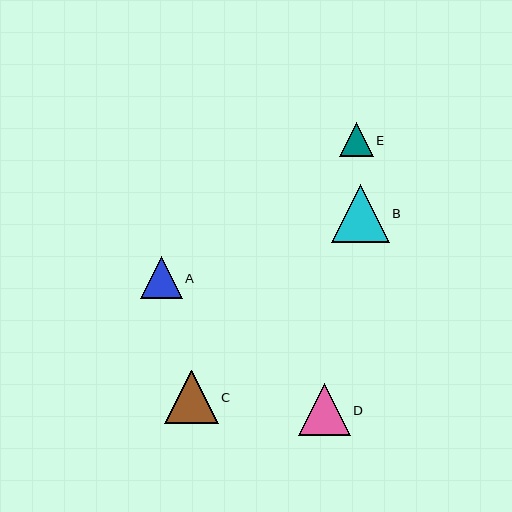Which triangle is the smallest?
Triangle E is the smallest with a size of approximately 34 pixels.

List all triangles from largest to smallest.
From largest to smallest: B, C, D, A, E.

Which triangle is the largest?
Triangle B is the largest with a size of approximately 58 pixels.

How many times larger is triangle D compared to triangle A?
Triangle D is approximately 1.3 times the size of triangle A.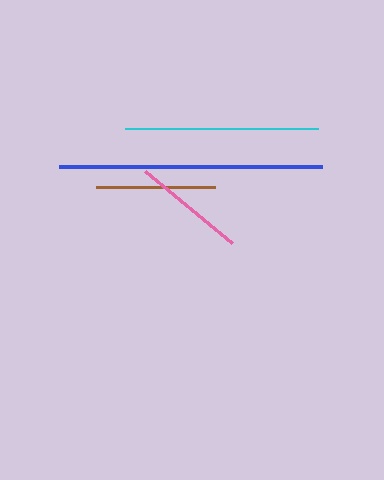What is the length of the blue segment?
The blue segment is approximately 264 pixels long.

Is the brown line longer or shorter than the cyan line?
The cyan line is longer than the brown line.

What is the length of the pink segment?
The pink segment is approximately 113 pixels long.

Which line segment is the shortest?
The pink line is the shortest at approximately 113 pixels.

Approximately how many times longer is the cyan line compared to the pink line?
The cyan line is approximately 1.7 times the length of the pink line.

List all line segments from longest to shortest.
From longest to shortest: blue, cyan, brown, pink.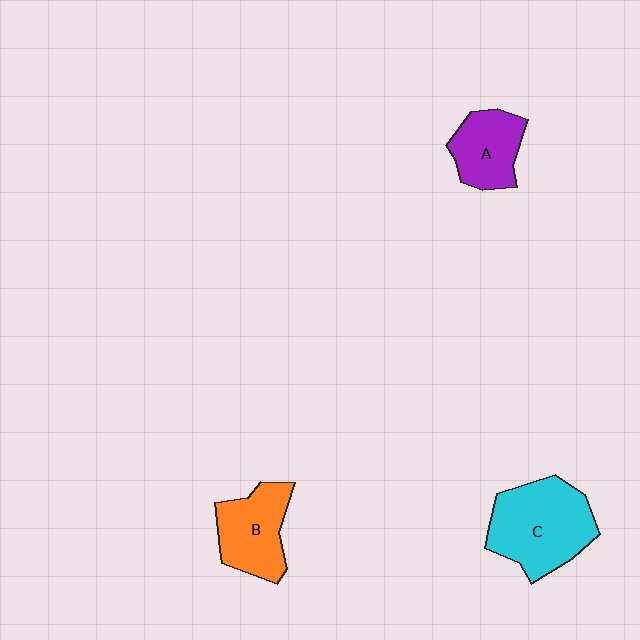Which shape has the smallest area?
Shape A (purple).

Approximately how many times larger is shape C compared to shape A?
Approximately 1.6 times.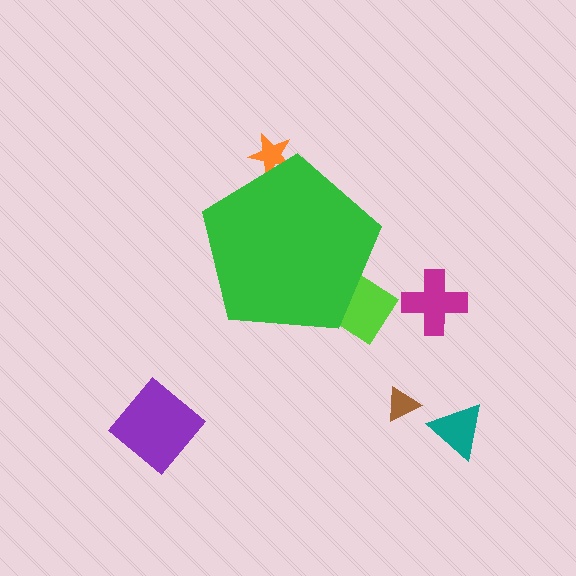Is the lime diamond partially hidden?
Yes, the lime diamond is partially hidden behind the green pentagon.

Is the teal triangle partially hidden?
No, the teal triangle is fully visible.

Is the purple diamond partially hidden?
No, the purple diamond is fully visible.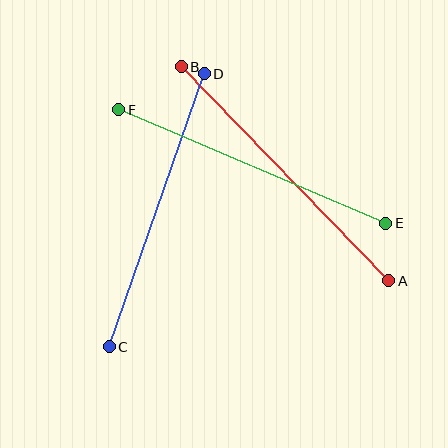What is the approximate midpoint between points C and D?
The midpoint is at approximately (157, 210) pixels.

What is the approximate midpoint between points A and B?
The midpoint is at approximately (285, 174) pixels.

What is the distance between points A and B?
The distance is approximately 298 pixels.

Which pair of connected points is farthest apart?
Points A and B are farthest apart.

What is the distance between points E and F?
The distance is approximately 290 pixels.